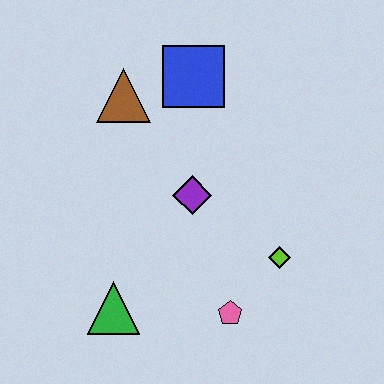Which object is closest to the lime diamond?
The pink pentagon is closest to the lime diamond.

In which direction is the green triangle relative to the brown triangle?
The green triangle is below the brown triangle.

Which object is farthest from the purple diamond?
The green triangle is farthest from the purple diamond.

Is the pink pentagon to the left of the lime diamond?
Yes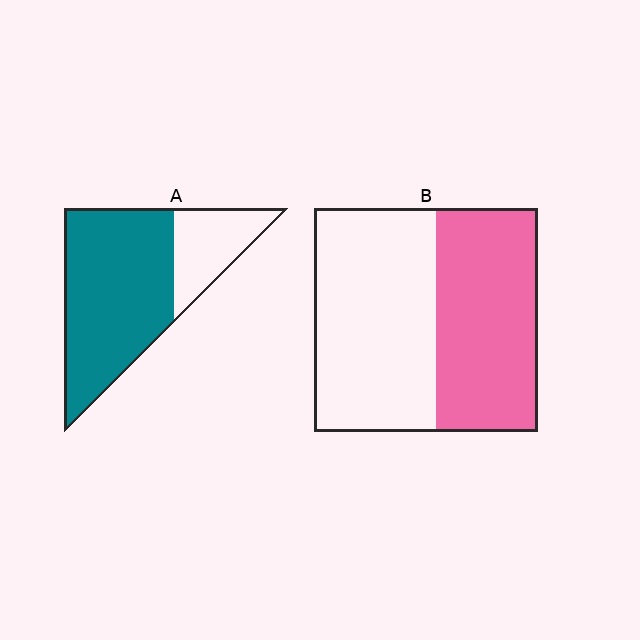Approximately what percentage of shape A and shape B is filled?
A is approximately 75% and B is approximately 45%.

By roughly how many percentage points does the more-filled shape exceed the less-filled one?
By roughly 30 percentage points (A over B).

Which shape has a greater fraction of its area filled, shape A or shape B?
Shape A.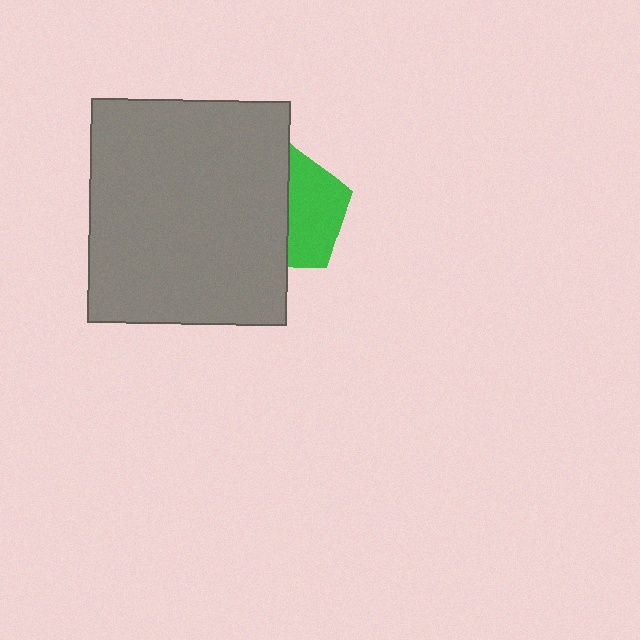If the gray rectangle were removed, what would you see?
You would see the complete green pentagon.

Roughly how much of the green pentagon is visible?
About half of it is visible (roughly 47%).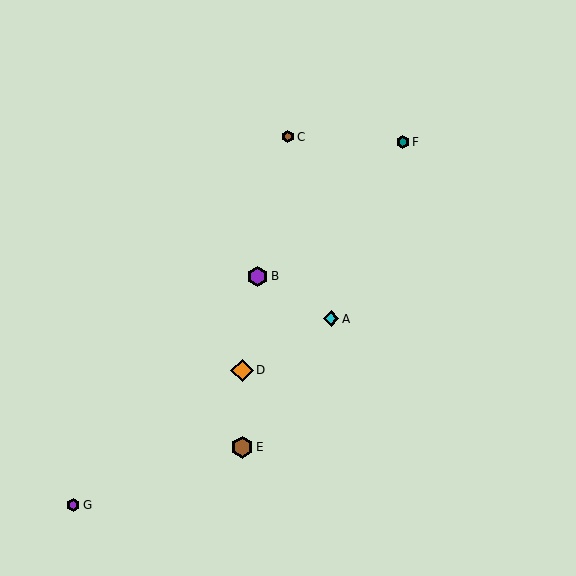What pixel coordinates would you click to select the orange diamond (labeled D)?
Click at (242, 370) to select the orange diamond D.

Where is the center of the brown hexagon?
The center of the brown hexagon is at (242, 447).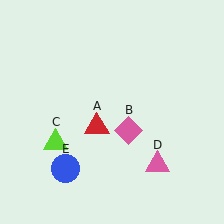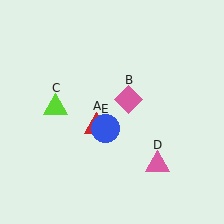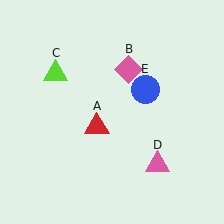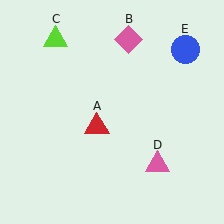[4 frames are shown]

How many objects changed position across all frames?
3 objects changed position: pink diamond (object B), lime triangle (object C), blue circle (object E).